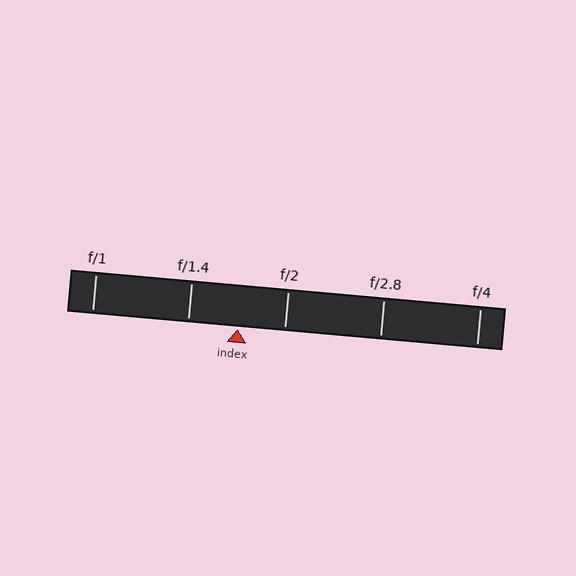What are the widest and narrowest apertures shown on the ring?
The widest aperture shown is f/1 and the narrowest is f/4.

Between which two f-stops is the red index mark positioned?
The index mark is between f/1.4 and f/2.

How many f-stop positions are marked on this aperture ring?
There are 5 f-stop positions marked.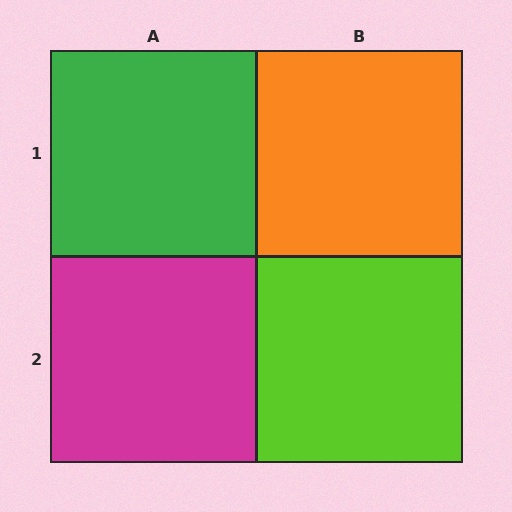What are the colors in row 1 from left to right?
Green, orange.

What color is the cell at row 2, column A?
Magenta.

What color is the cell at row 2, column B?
Lime.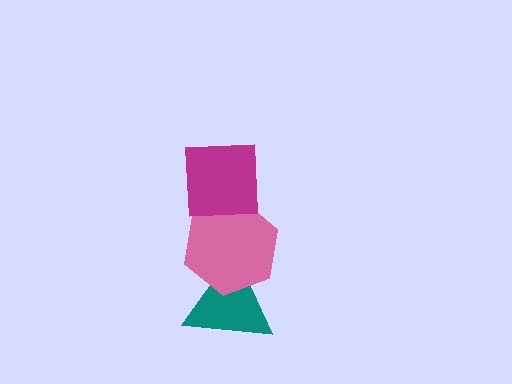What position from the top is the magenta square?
The magenta square is 1st from the top.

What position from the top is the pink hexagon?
The pink hexagon is 2nd from the top.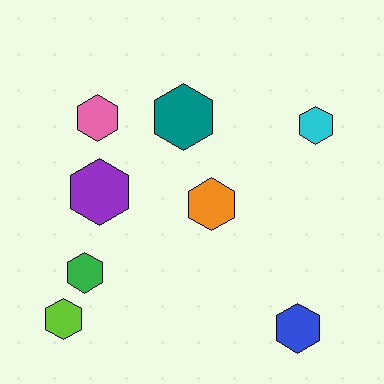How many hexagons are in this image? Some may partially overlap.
There are 8 hexagons.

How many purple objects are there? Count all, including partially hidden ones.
There is 1 purple object.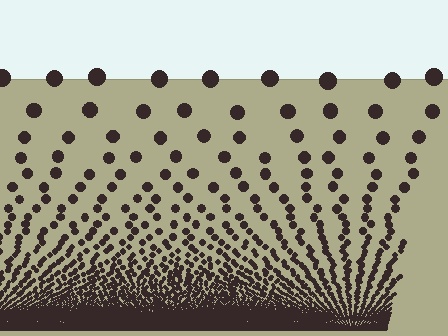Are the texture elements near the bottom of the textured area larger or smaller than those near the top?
Smaller. The gradient is inverted — elements near the bottom are smaller and denser.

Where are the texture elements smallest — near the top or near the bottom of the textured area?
Near the bottom.